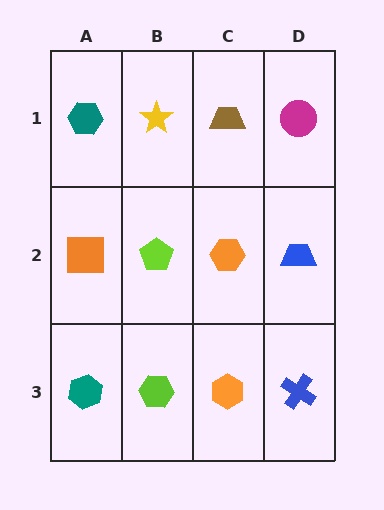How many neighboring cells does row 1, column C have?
3.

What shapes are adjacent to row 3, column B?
A lime pentagon (row 2, column B), a teal hexagon (row 3, column A), an orange hexagon (row 3, column C).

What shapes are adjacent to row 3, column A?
An orange square (row 2, column A), a lime hexagon (row 3, column B).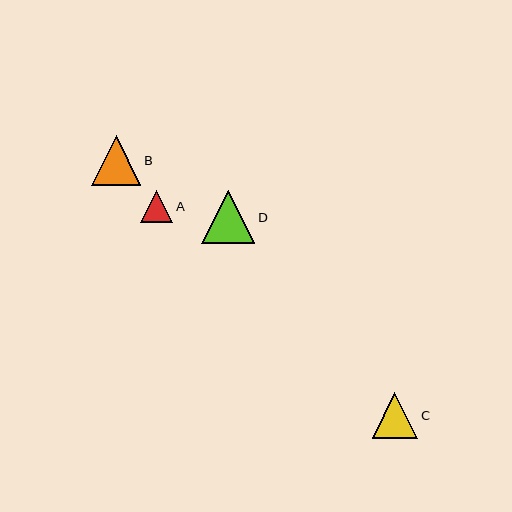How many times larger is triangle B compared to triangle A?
Triangle B is approximately 1.5 times the size of triangle A.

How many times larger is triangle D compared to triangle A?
Triangle D is approximately 1.7 times the size of triangle A.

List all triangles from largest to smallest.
From largest to smallest: D, B, C, A.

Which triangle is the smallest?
Triangle A is the smallest with a size of approximately 32 pixels.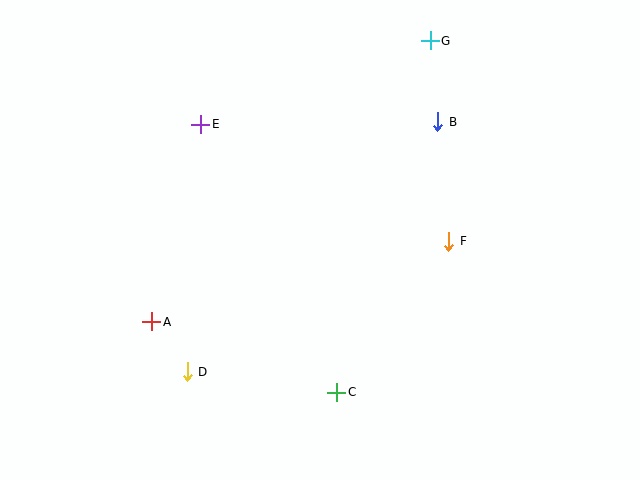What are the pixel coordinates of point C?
Point C is at (337, 392).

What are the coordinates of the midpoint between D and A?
The midpoint between D and A is at (170, 347).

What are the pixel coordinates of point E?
Point E is at (201, 124).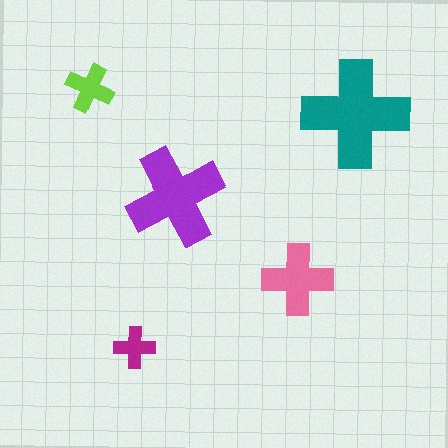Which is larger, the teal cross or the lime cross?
The teal one.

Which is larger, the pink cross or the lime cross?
The pink one.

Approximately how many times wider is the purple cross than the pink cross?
About 1.5 times wider.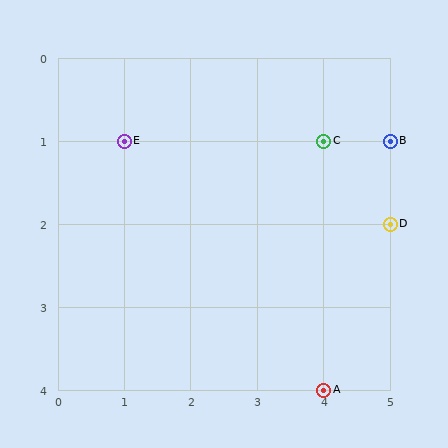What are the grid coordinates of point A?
Point A is at grid coordinates (4, 4).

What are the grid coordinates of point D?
Point D is at grid coordinates (5, 2).